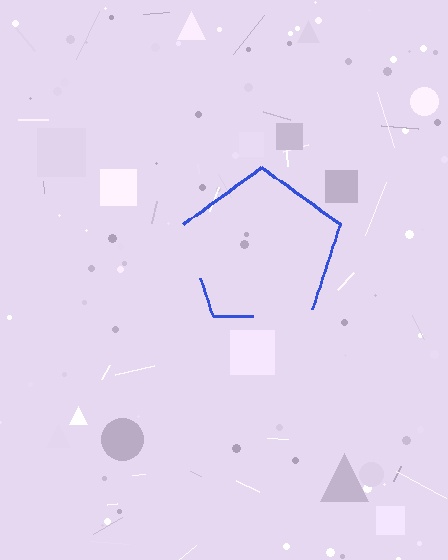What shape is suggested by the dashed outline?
The dashed outline suggests a pentagon.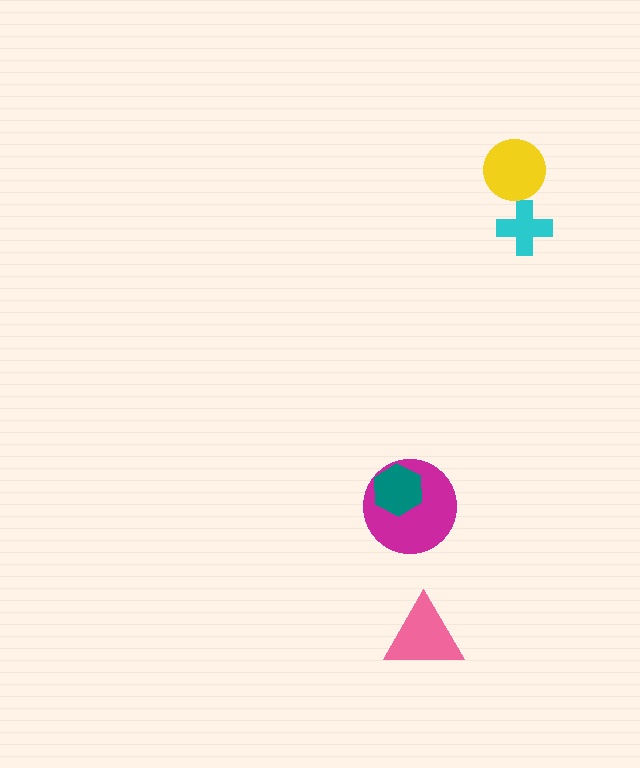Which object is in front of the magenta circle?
The teal hexagon is in front of the magenta circle.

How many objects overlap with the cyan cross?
0 objects overlap with the cyan cross.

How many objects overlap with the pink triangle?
0 objects overlap with the pink triangle.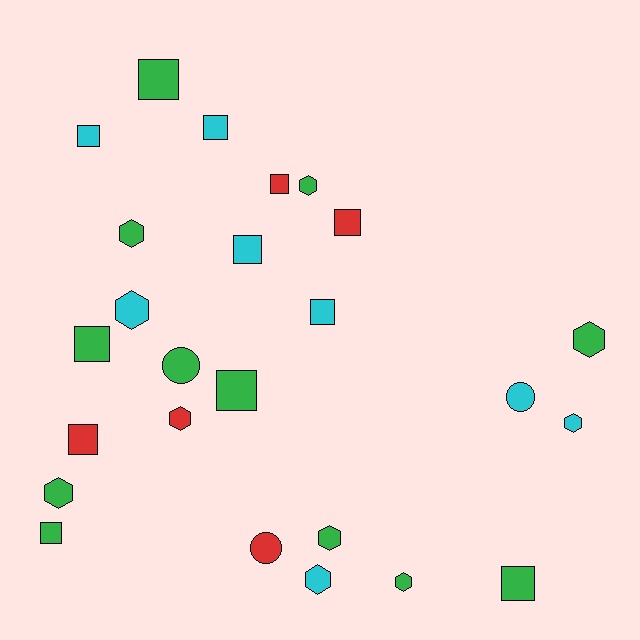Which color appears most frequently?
Green, with 12 objects.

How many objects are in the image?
There are 25 objects.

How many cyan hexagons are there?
There are 3 cyan hexagons.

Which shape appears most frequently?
Square, with 12 objects.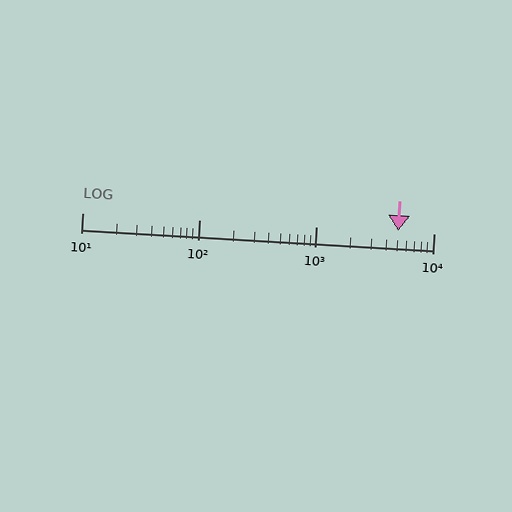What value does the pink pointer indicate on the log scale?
The pointer indicates approximately 5000.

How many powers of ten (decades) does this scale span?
The scale spans 3 decades, from 10 to 10000.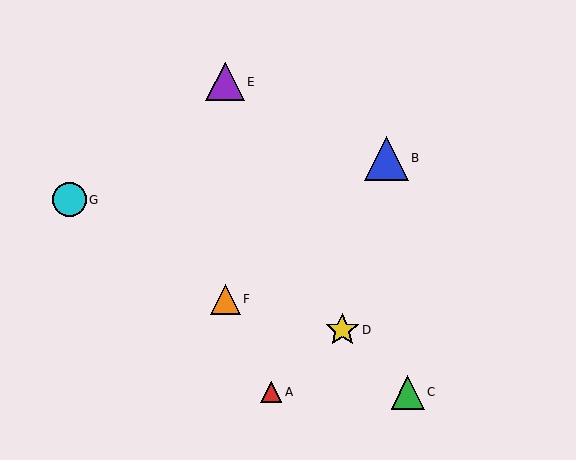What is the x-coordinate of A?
Object A is at x≈271.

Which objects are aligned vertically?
Objects E, F are aligned vertically.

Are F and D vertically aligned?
No, F is at x≈225 and D is at x≈342.